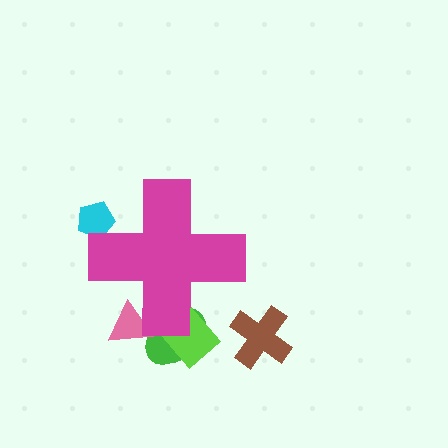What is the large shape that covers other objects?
A magenta cross.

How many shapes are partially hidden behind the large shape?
4 shapes are partially hidden.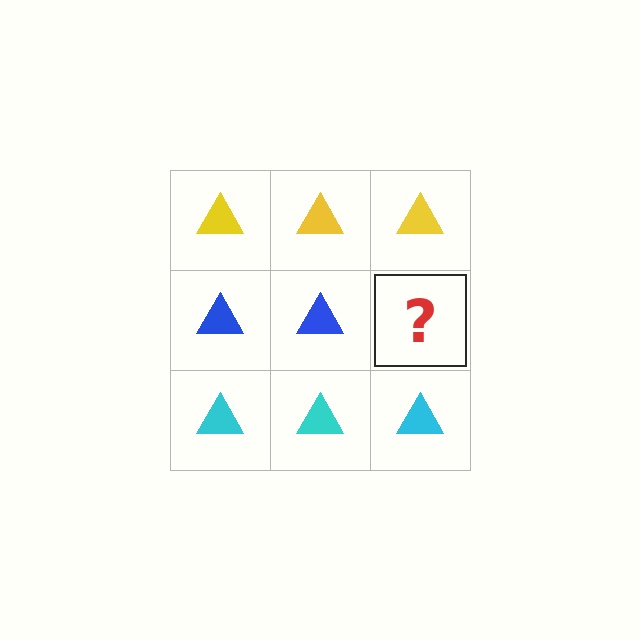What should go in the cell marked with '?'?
The missing cell should contain a blue triangle.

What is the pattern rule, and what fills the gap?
The rule is that each row has a consistent color. The gap should be filled with a blue triangle.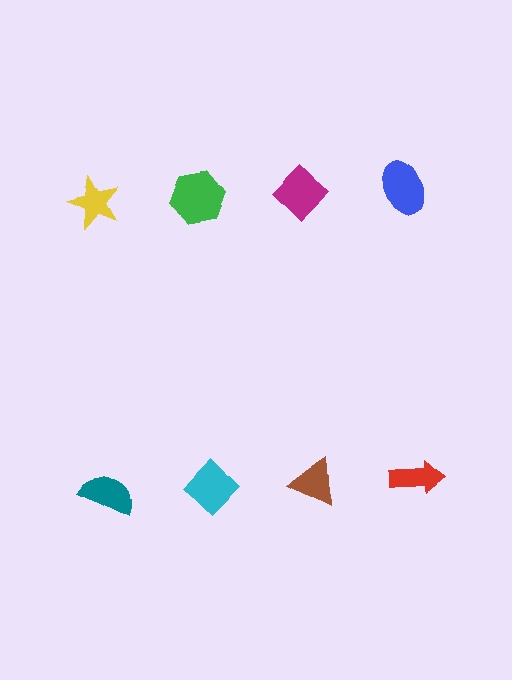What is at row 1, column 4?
A blue ellipse.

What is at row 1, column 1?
A yellow star.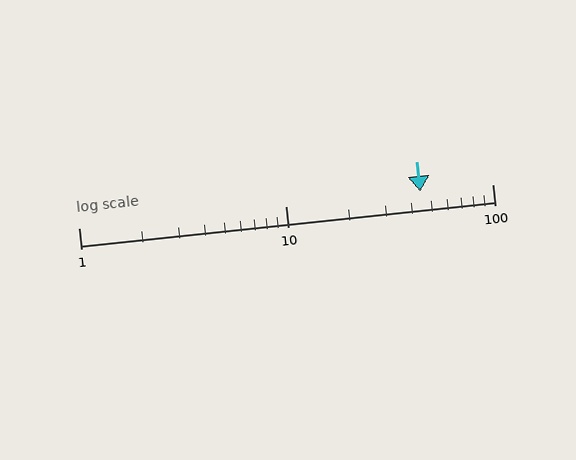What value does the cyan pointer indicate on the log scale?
The pointer indicates approximately 45.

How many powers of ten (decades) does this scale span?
The scale spans 2 decades, from 1 to 100.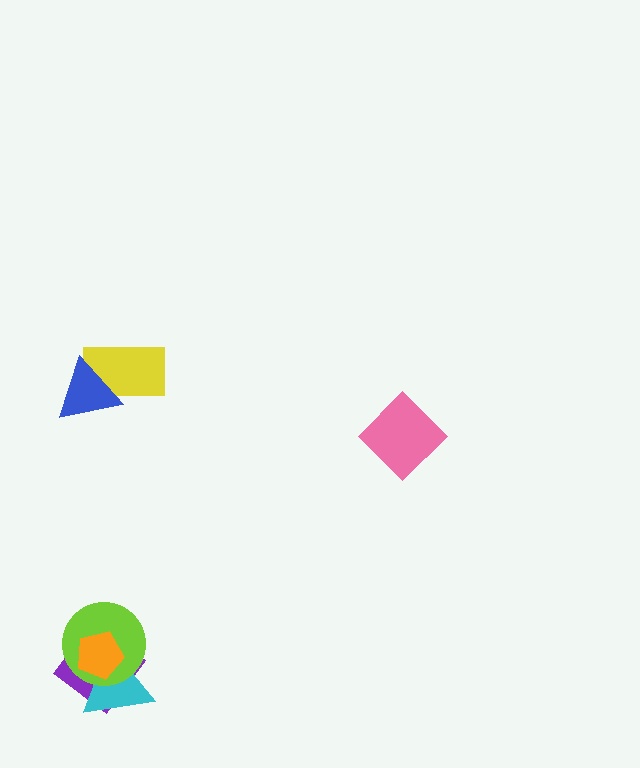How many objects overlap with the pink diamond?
0 objects overlap with the pink diamond.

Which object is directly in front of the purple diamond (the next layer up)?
The cyan triangle is directly in front of the purple diamond.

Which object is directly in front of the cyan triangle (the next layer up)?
The lime circle is directly in front of the cyan triangle.